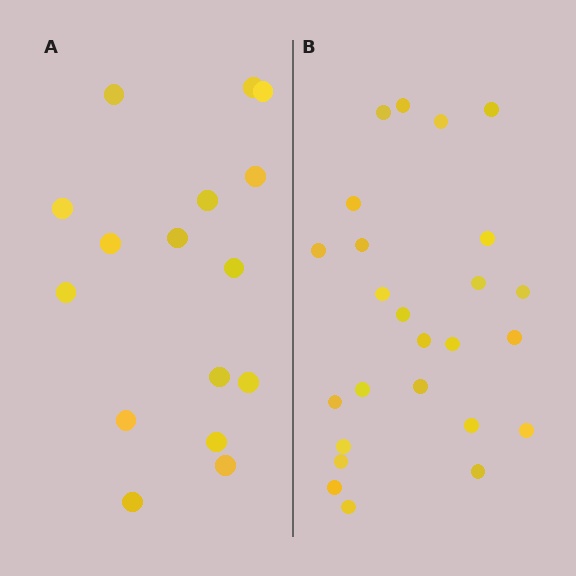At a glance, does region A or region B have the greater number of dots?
Region B (the right region) has more dots.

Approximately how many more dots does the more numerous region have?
Region B has roughly 8 or so more dots than region A.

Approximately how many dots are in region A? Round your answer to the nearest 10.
About 20 dots. (The exact count is 16, which rounds to 20.)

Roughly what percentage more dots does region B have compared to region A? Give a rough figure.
About 55% more.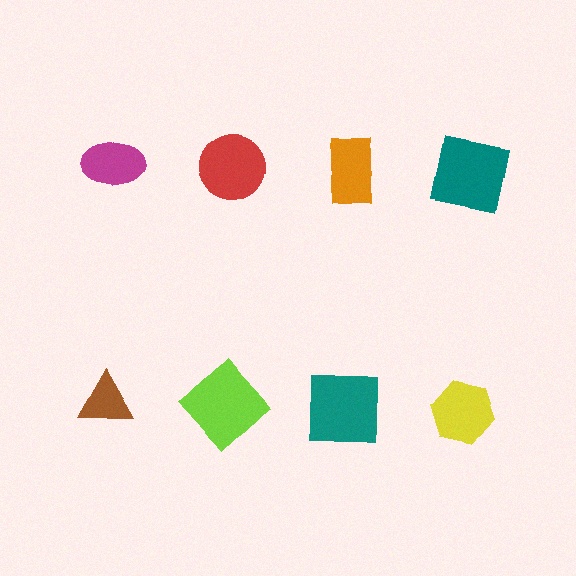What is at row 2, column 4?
A yellow hexagon.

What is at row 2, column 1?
A brown triangle.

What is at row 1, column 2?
A red circle.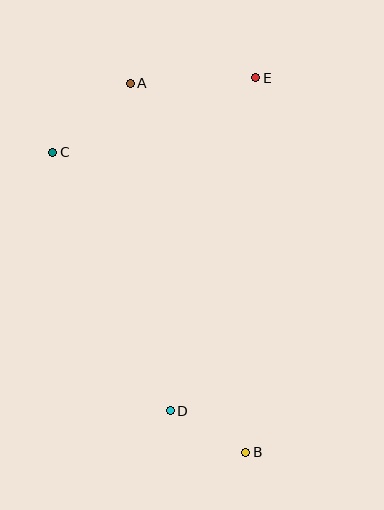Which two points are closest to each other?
Points B and D are closest to each other.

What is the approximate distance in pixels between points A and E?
The distance between A and E is approximately 126 pixels.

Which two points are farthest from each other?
Points A and B are farthest from each other.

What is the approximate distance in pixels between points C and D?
The distance between C and D is approximately 284 pixels.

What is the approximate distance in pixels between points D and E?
The distance between D and E is approximately 344 pixels.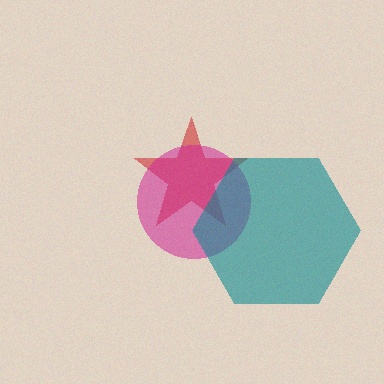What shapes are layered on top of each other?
The layered shapes are: a red star, a magenta circle, a teal hexagon.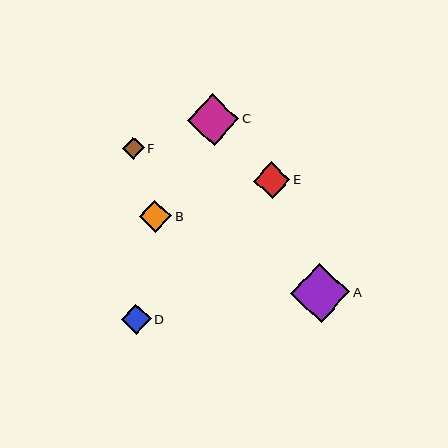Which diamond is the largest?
Diamond A is the largest with a size of approximately 59 pixels.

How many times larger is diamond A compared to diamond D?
Diamond A is approximately 2.0 times the size of diamond D.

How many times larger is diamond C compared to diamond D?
Diamond C is approximately 1.7 times the size of diamond D.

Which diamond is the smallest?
Diamond F is the smallest with a size of approximately 22 pixels.